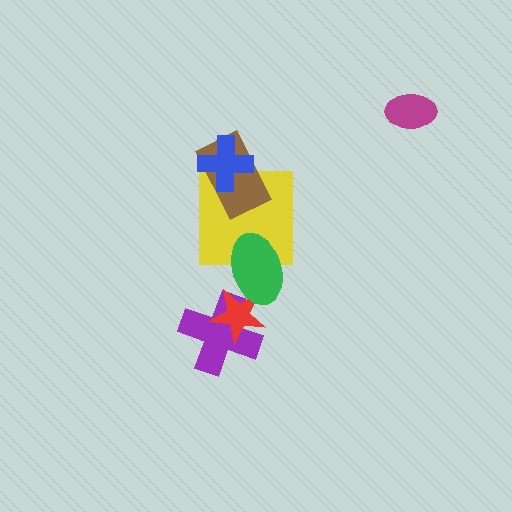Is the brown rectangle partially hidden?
Yes, it is partially covered by another shape.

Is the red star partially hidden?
Yes, it is partially covered by another shape.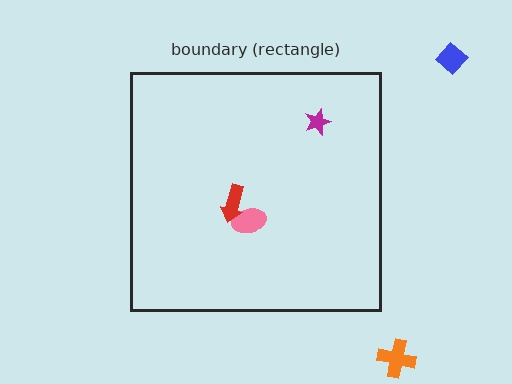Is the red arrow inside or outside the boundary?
Inside.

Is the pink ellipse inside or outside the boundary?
Inside.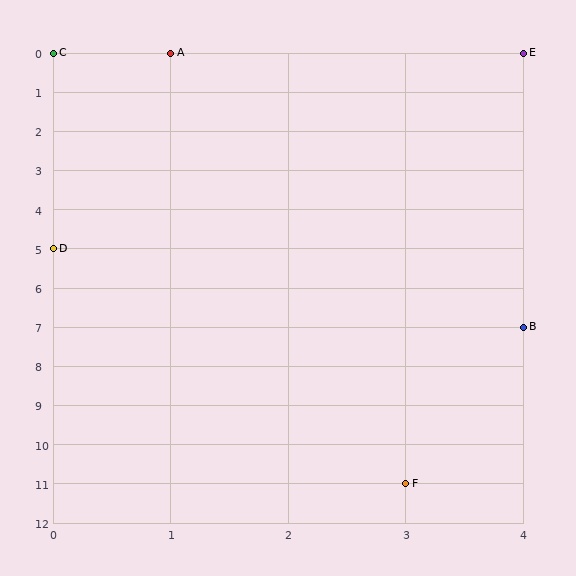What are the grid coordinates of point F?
Point F is at grid coordinates (3, 11).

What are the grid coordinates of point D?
Point D is at grid coordinates (0, 5).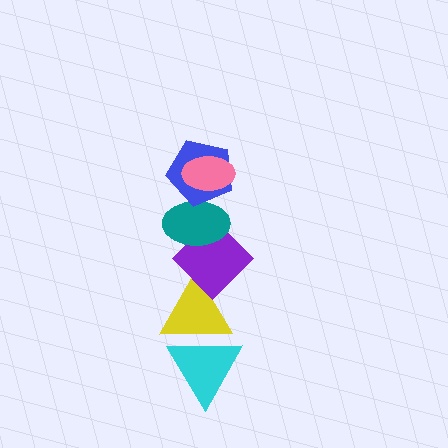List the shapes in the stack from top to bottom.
From top to bottom: the pink ellipse, the blue pentagon, the teal ellipse, the purple diamond, the yellow triangle, the cyan triangle.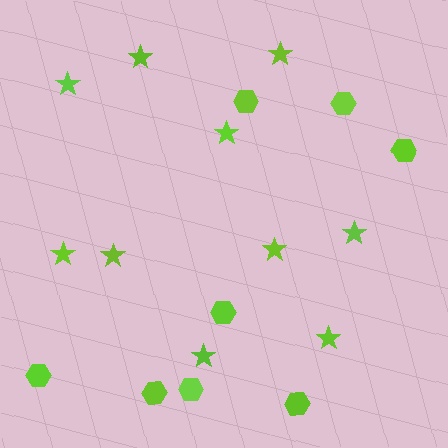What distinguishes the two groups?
There are 2 groups: one group of stars (10) and one group of hexagons (8).